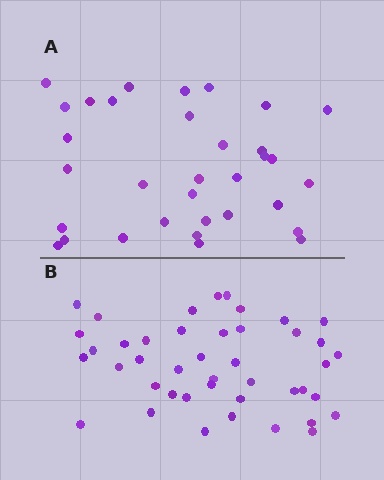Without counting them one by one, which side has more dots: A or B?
Region B (the bottom region) has more dots.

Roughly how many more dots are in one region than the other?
Region B has roughly 10 or so more dots than region A.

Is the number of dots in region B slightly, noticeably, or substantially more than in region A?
Region B has noticeably more, but not dramatically so. The ratio is roughly 1.3 to 1.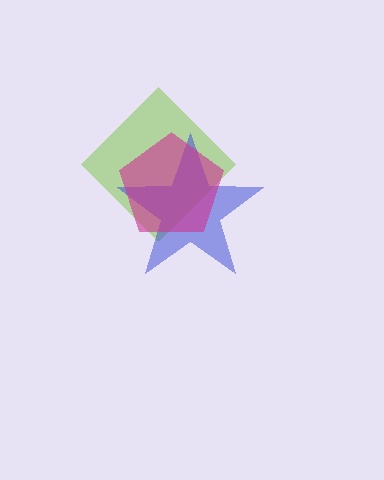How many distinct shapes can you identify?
There are 3 distinct shapes: a lime diamond, a blue star, a magenta pentagon.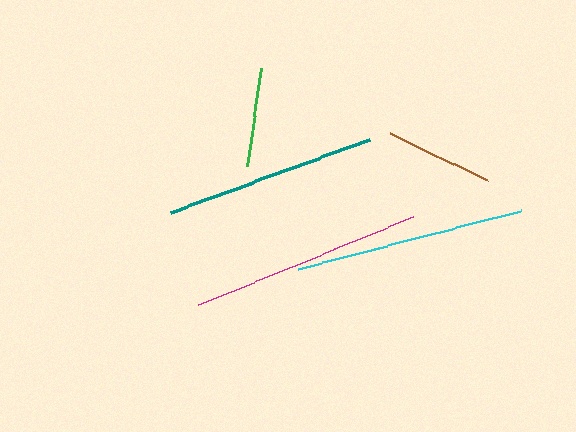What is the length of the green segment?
The green segment is approximately 98 pixels long.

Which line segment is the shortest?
The green line is the shortest at approximately 98 pixels.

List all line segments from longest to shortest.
From longest to shortest: magenta, cyan, teal, brown, green.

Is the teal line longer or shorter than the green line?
The teal line is longer than the green line.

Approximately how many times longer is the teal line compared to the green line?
The teal line is approximately 2.2 times the length of the green line.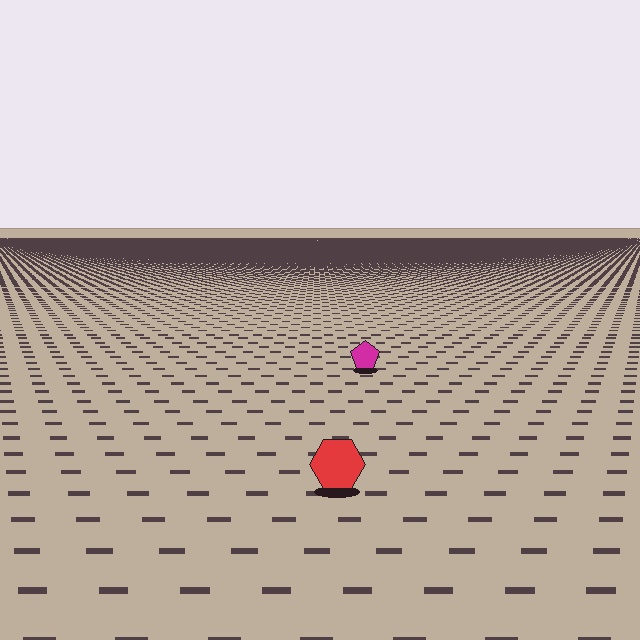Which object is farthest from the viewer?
The magenta pentagon is farthest from the viewer. It appears smaller and the ground texture around it is denser.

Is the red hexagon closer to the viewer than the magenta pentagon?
Yes. The red hexagon is closer — you can tell from the texture gradient: the ground texture is coarser near it.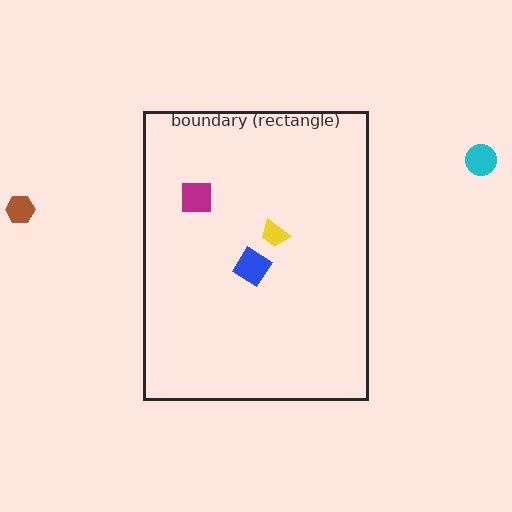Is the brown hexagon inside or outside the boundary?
Outside.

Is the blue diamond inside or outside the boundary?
Inside.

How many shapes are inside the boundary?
3 inside, 2 outside.